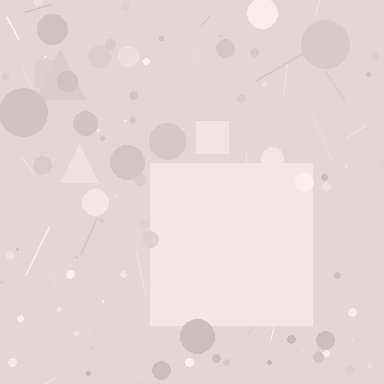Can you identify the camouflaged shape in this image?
The camouflaged shape is a square.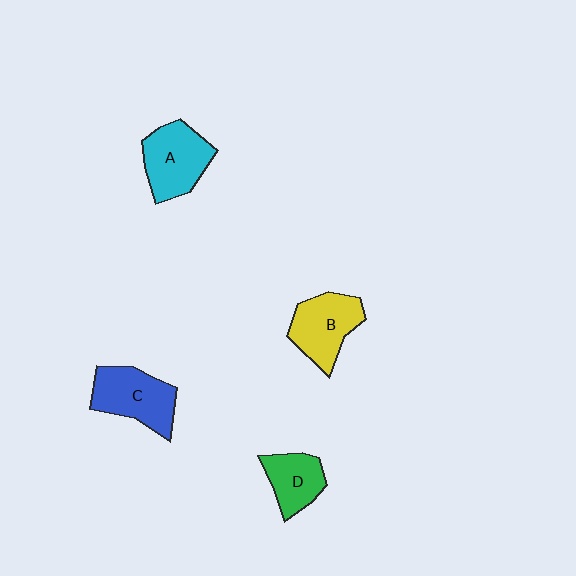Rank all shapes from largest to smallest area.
From largest to smallest: C (blue), A (cyan), B (yellow), D (green).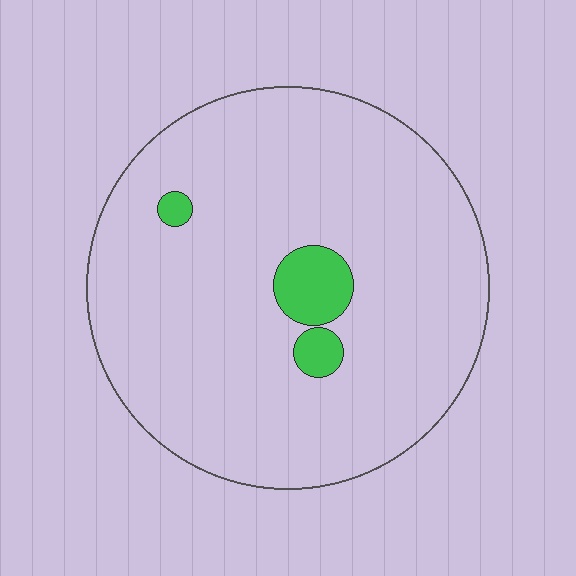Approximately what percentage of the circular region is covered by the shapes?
Approximately 5%.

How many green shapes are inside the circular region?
3.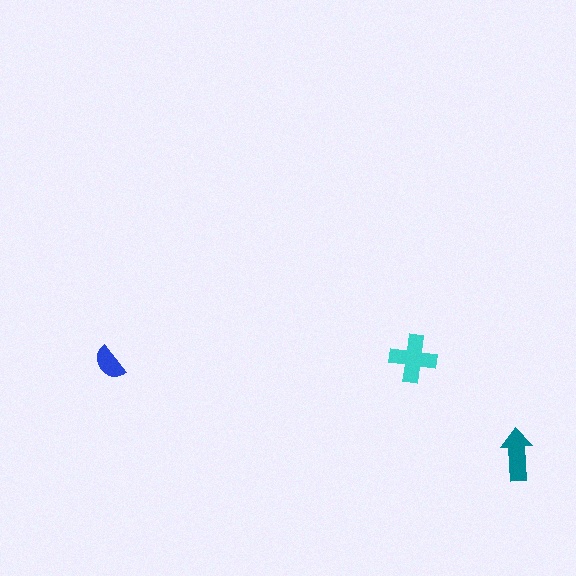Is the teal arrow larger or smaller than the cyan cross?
Smaller.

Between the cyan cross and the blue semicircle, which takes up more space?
The cyan cross.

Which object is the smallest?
The blue semicircle.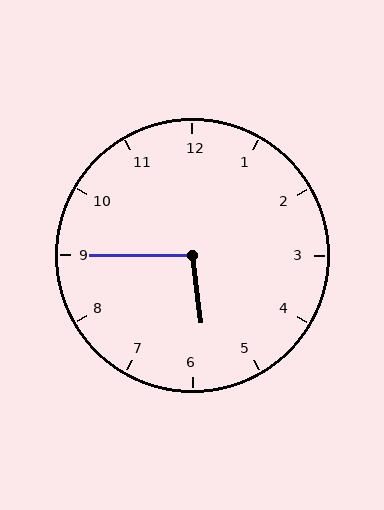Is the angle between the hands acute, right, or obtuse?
It is obtuse.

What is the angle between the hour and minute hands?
Approximately 98 degrees.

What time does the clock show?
5:45.